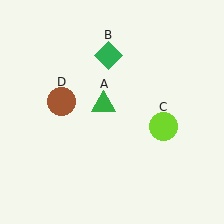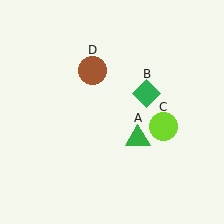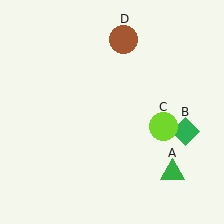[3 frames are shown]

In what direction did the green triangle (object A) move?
The green triangle (object A) moved down and to the right.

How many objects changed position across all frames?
3 objects changed position: green triangle (object A), green diamond (object B), brown circle (object D).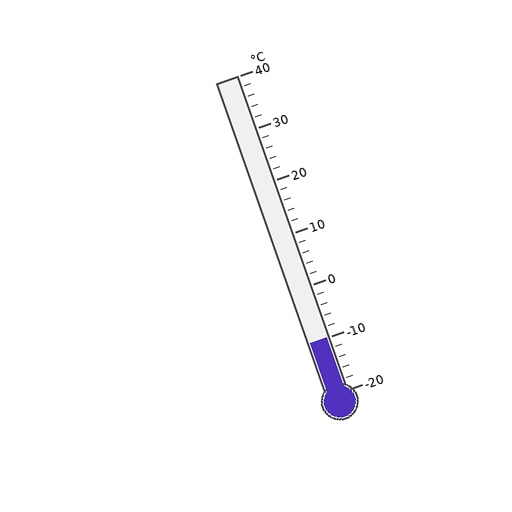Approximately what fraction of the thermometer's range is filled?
The thermometer is filled to approximately 15% of its range.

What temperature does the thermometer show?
The thermometer shows approximately -10°C.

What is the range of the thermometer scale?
The thermometer scale ranges from -20°C to 40°C.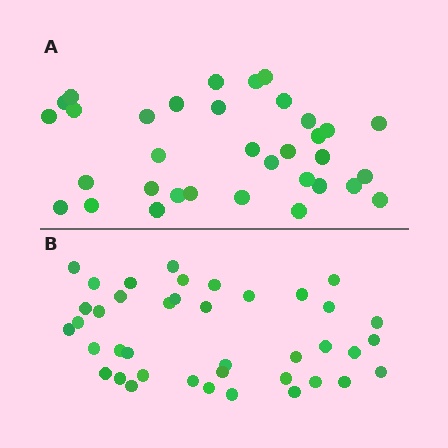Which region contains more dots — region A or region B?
Region B (the bottom region) has more dots.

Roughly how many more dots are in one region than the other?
Region B has about 6 more dots than region A.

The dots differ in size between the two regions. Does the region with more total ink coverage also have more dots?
No. Region A has more total ink coverage because its dots are larger, but region B actually contains more individual dots. Total area can be misleading — the number of items is what matters here.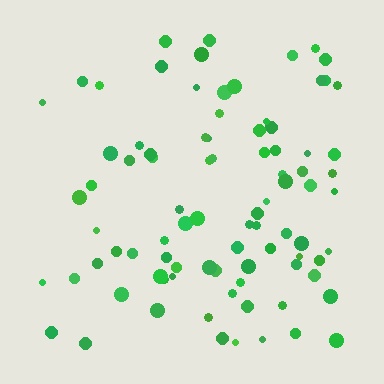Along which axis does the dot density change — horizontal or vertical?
Horizontal.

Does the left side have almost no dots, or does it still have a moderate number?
Still a moderate number, just noticeably fewer than the right.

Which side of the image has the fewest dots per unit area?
The left.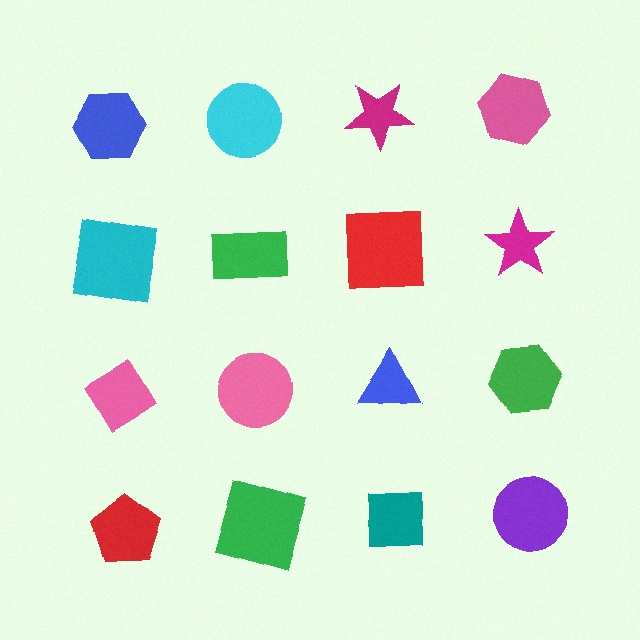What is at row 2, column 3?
A red square.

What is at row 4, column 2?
A green square.